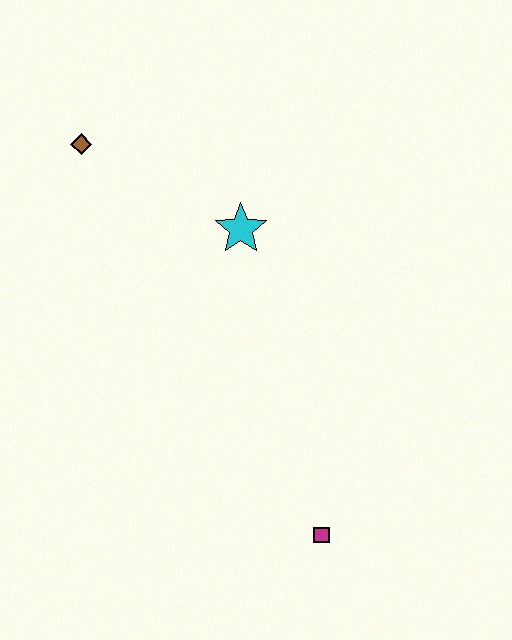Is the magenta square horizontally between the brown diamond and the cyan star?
No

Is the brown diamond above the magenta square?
Yes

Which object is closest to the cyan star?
The brown diamond is closest to the cyan star.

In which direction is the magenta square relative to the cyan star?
The magenta square is below the cyan star.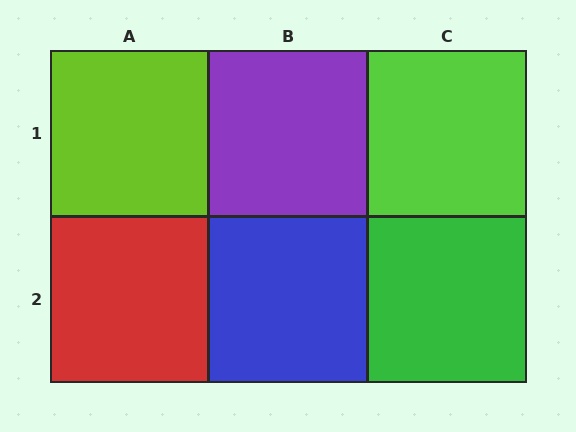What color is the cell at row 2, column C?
Green.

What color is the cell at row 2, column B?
Blue.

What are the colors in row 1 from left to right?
Lime, purple, lime.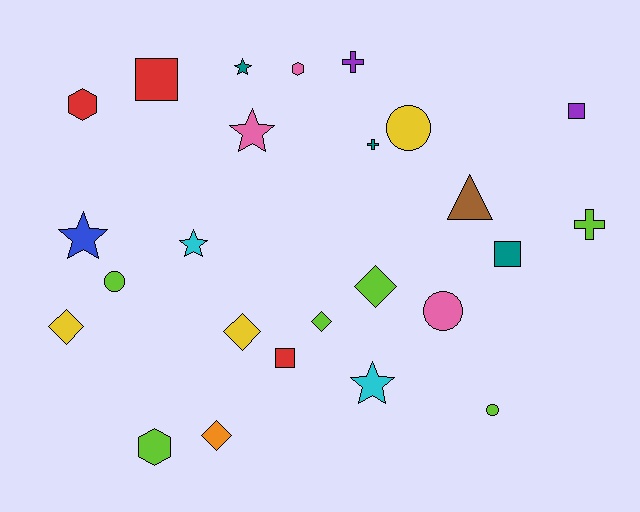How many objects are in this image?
There are 25 objects.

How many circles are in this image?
There are 4 circles.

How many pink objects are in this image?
There are 3 pink objects.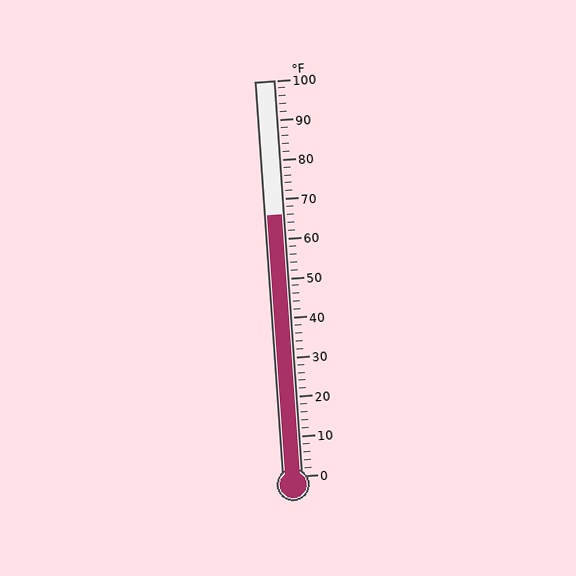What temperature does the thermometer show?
The thermometer shows approximately 66°F.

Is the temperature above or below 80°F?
The temperature is below 80°F.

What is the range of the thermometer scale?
The thermometer scale ranges from 0°F to 100°F.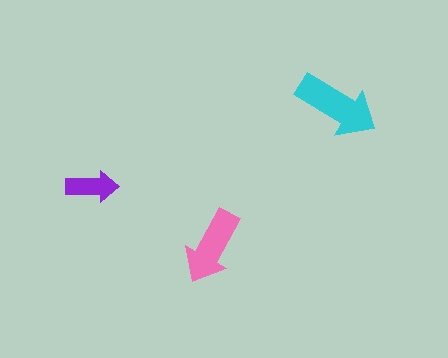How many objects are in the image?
There are 3 objects in the image.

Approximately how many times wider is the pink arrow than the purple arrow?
About 1.5 times wider.